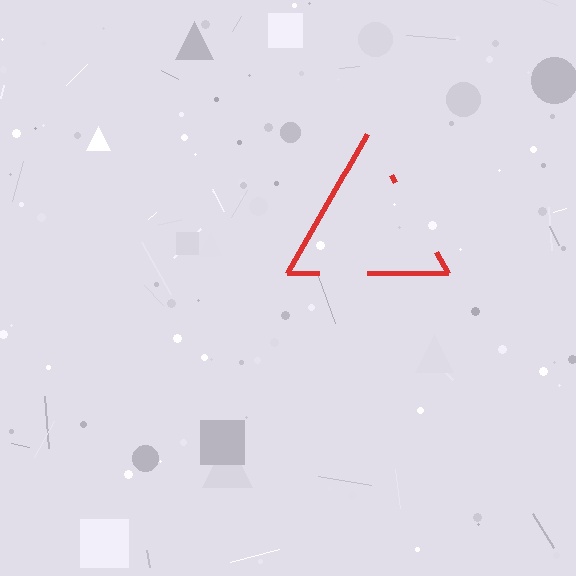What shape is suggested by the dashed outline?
The dashed outline suggests a triangle.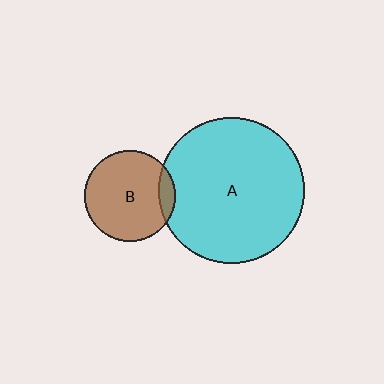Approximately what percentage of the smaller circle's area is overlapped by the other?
Approximately 10%.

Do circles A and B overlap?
Yes.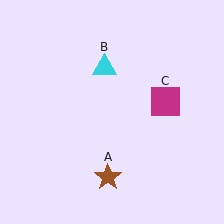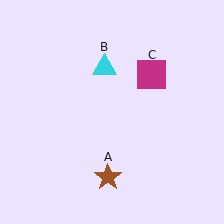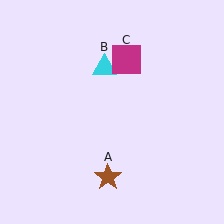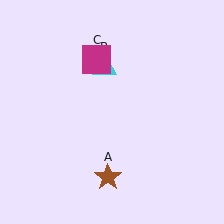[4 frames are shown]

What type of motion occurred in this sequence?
The magenta square (object C) rotated counterclockwise around the center of the scene.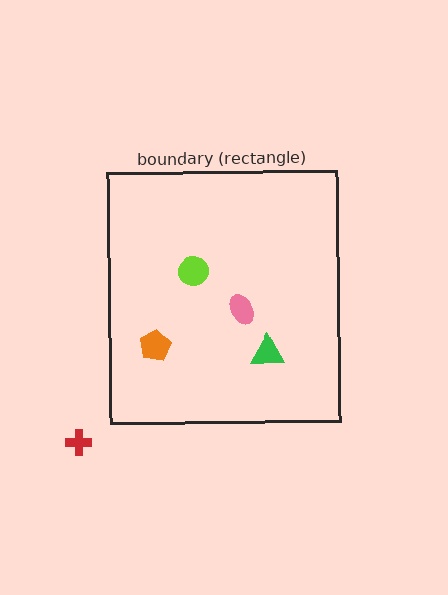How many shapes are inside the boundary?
4 inside, 1 outside.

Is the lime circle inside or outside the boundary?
Inside.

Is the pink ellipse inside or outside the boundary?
Inside.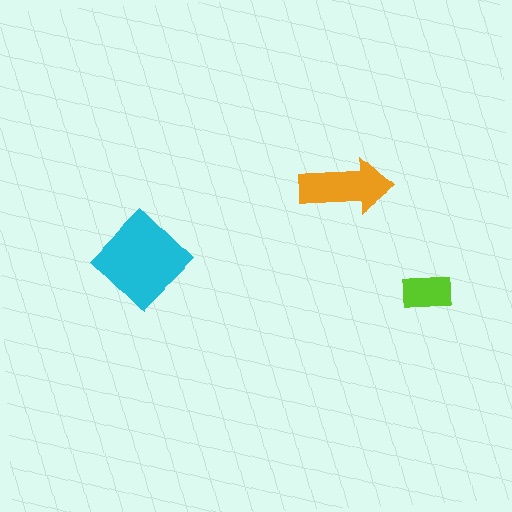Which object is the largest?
The cyan diamond.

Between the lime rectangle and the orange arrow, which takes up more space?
The orange arrow.